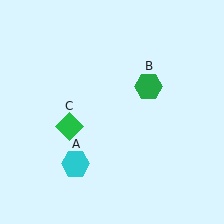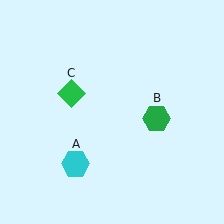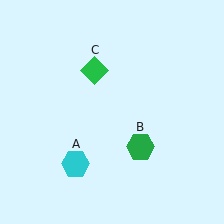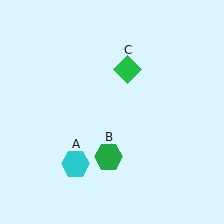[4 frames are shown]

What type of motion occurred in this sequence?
The green hexagon (object B), green diamond (object C) rotated clockwise around the center of the scene.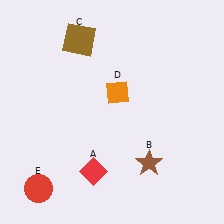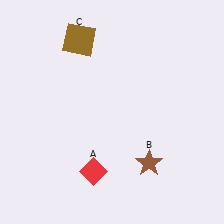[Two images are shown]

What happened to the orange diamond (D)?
The orange diamond (D) was removed in Image 2. It was in the top-right area of Image 1.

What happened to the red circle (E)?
The red circle (E) was removed in Image 2. It was in the bottom-left area of Image 1.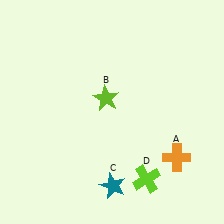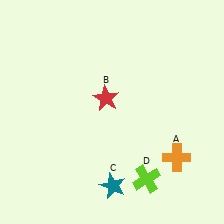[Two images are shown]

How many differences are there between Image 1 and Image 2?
There is 1 difference between the two images.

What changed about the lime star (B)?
In Image 1, B is lime. In Image 2, it changed to red.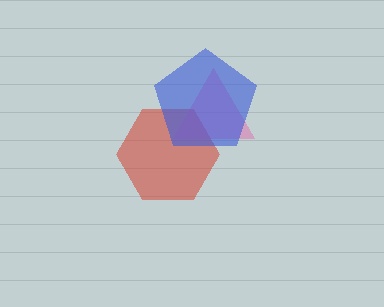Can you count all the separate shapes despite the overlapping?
Yes, there are 3 separate shapes.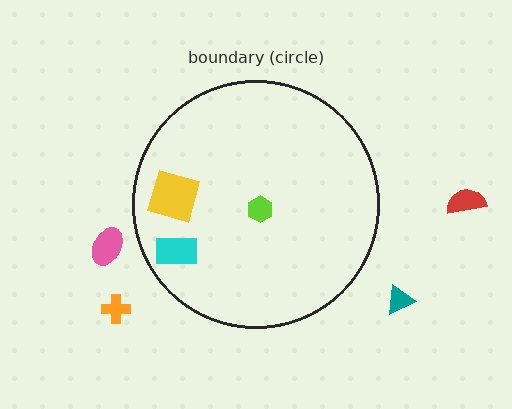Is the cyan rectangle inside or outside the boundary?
Inside.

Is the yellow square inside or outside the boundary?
Inside.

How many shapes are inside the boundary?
3 inside, 4 outside.